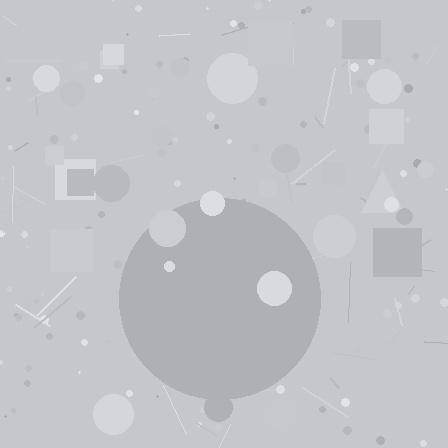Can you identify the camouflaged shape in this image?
The camouflaged shape is a circle.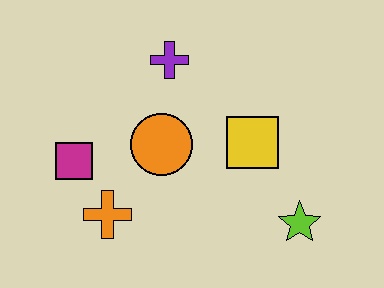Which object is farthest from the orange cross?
The lime star is farthest from the orange cross.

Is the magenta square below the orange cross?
No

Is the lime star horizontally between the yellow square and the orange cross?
No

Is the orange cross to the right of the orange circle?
No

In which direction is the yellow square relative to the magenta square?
The yellow square is to the right of the magenta square.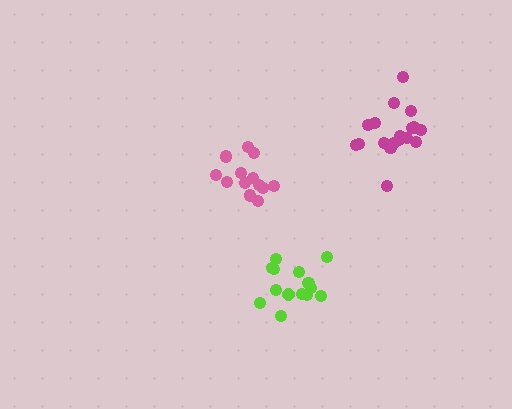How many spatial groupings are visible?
There are 3 spatial groupings.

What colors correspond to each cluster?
The clusters are colored: lime, magenta, pink.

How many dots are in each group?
Group 1: 14 dots, Group 2: 18 dots, Group 3: 13 dots (45 total).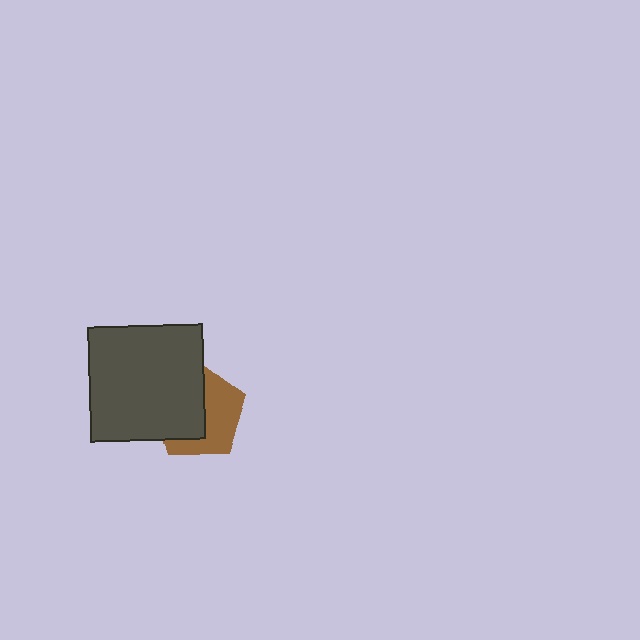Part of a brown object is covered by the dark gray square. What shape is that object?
It is a pentagon.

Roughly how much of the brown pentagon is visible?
About half of it is visible (roughly 48%).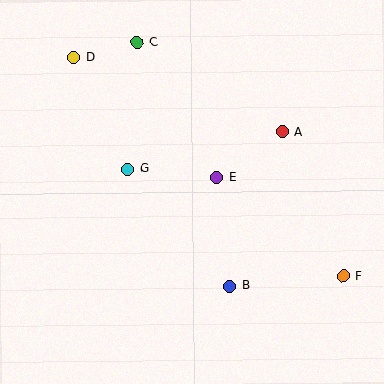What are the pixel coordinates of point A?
Point A is at (283, 132).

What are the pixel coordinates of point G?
Point G is at (128, 169).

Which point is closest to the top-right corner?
Point A is closest to the top-right corner.